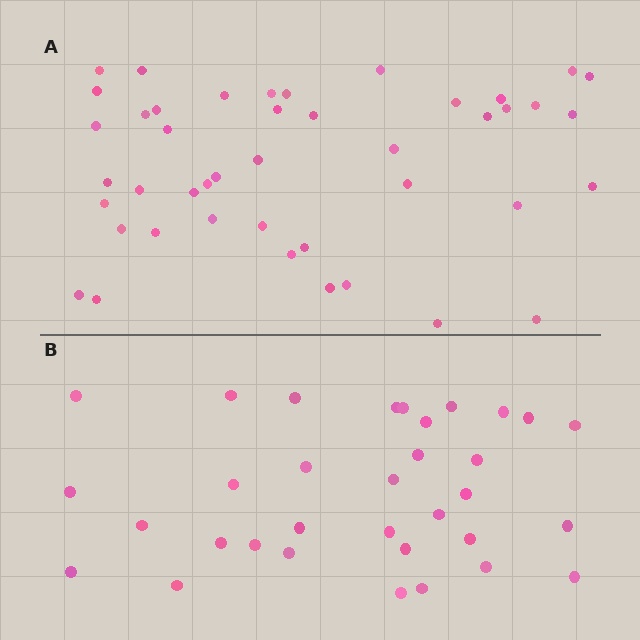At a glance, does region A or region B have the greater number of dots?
Region A (the top region) has more dots.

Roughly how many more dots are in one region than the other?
Region A has roughly 12 or so more dots than region B.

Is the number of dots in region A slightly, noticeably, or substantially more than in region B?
Region A has noticeably more, but not dramatically so. The ratio is roughly 1.3 to 1.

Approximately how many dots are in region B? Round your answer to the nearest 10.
About 30 dots. (The exact count is 33, which rounds to 30.)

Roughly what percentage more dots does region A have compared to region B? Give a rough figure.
About 35% more.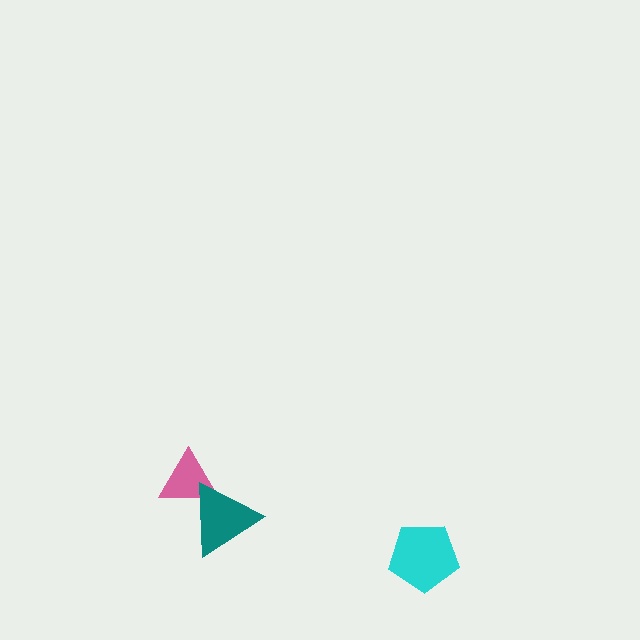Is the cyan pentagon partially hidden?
No, no other shape covers it.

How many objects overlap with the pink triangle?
1 object overlaps with the pink triangle.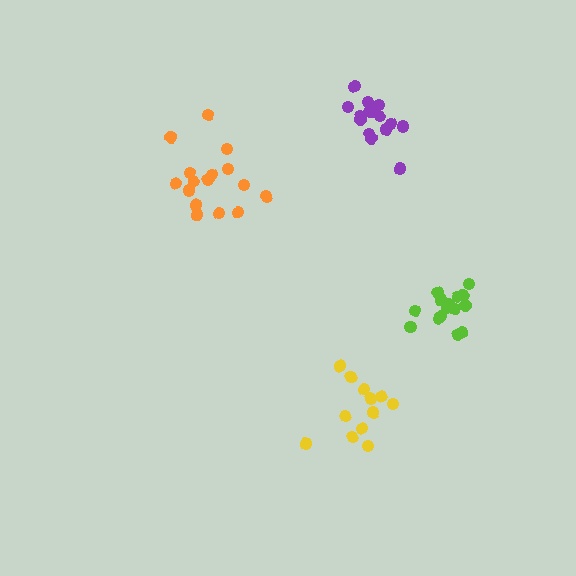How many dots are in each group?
Group 1: 12 dots, Group 2: 15 dots, Group 3: 16 dots, Group 4: 15 dots (58 total).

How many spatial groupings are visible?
There are 4 spatial groupings.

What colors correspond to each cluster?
The clusters are colored: yellow, purple, orange, lime.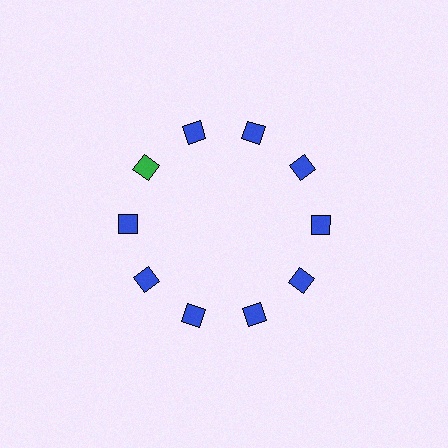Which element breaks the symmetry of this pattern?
The green square at roughly the 10 o'clock position breaks the symmetry. All other shapes are blue squares.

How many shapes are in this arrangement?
There are 10 shapes arranged in a ring pattern.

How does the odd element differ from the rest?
It has a different color: green instead of blue.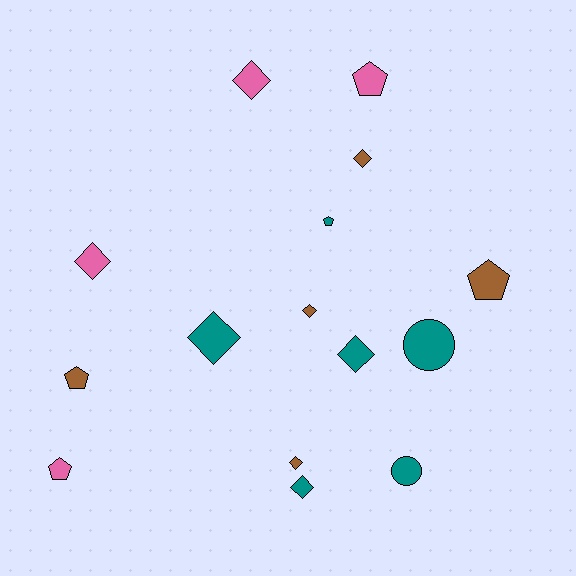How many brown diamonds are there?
There are 3 brown diamonds.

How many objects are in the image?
There are 15 objects.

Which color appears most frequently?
Teal, with 6 objects.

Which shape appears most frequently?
Diamond, with 8 objects.